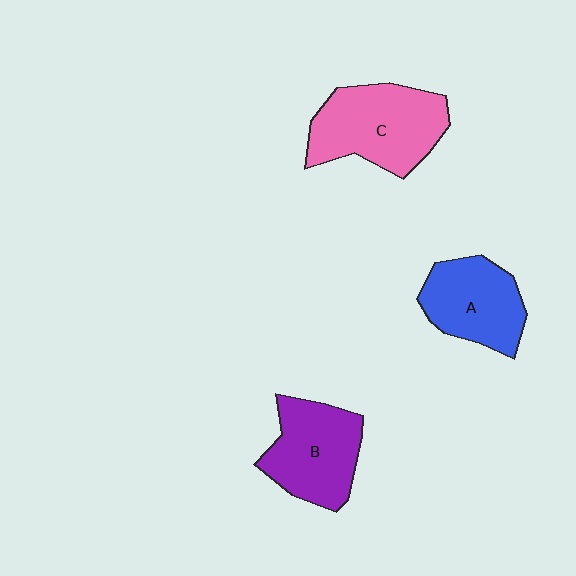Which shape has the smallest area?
Shape A (blue).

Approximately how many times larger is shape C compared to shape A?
Approximately 1.3 times.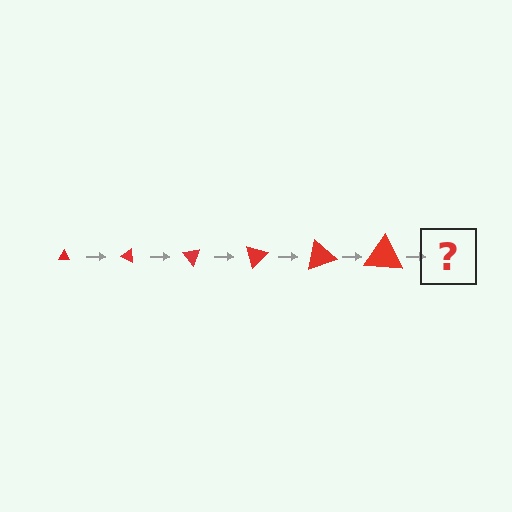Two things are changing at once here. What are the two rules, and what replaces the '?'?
The two rules are that the triangle grows larger each step and it rotates 25 degrees each step. The '?' should be a triangle, larger than the previous one and rotated 150 degrees from the start.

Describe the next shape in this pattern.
It should be a triangle, larger than the previous one and rotated 150 degrees from the start.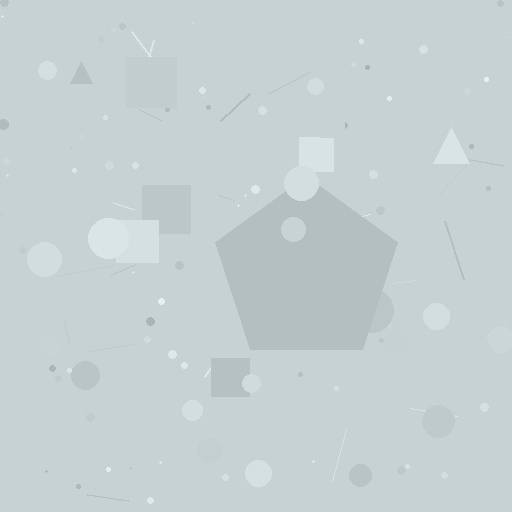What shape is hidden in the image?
A pentagon is hidden in the image.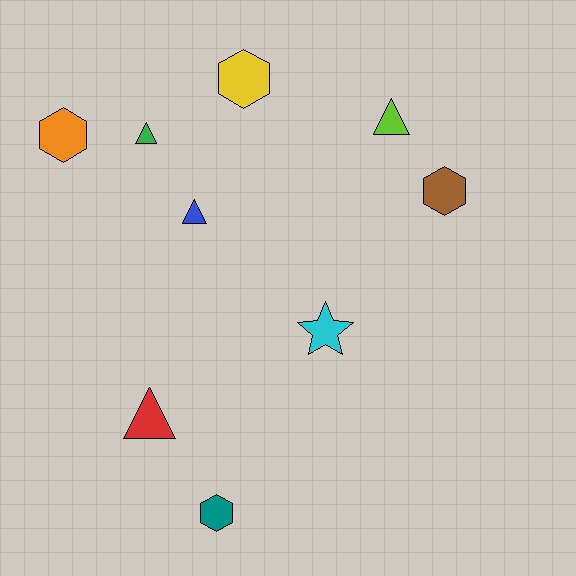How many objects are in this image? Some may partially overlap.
There are 9 objects.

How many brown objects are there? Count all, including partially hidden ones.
There is 1 brown object.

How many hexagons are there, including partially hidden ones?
There are 4 hexagons.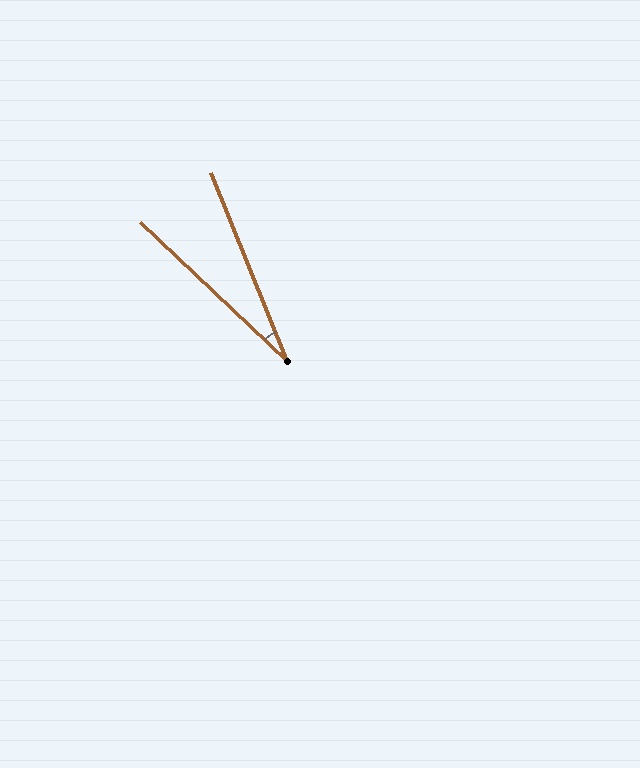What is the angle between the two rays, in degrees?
Approximately 24 degrees.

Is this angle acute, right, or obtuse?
It is acute.